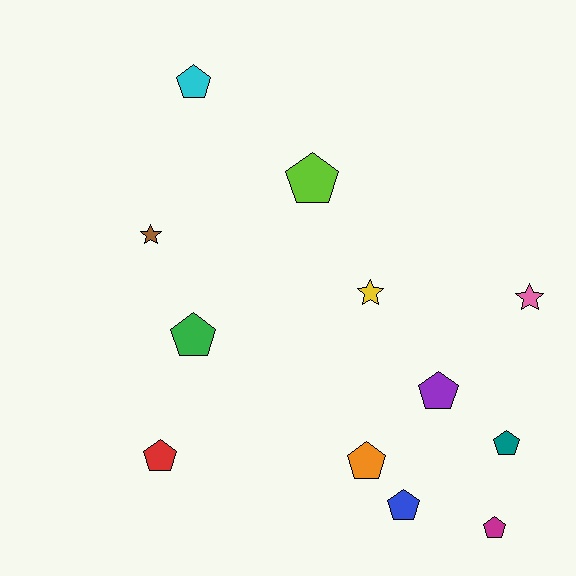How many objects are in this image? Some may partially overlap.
There are 12 objects.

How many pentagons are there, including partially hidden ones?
There are 9 pentagons.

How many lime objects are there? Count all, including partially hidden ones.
There is 1 lime object.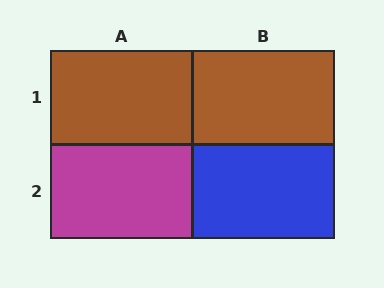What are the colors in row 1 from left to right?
Brown, brown.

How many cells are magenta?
1 cell is magenta.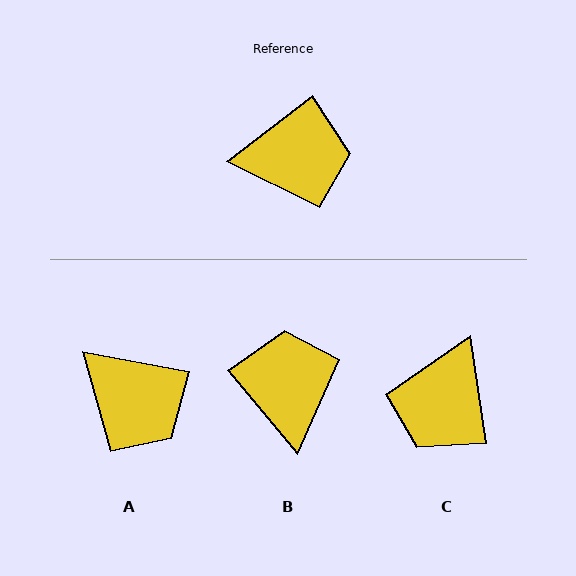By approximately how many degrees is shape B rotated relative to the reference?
Approximately 92 degrees counter-clockwise.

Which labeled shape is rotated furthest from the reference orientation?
C, about 119 degrees away.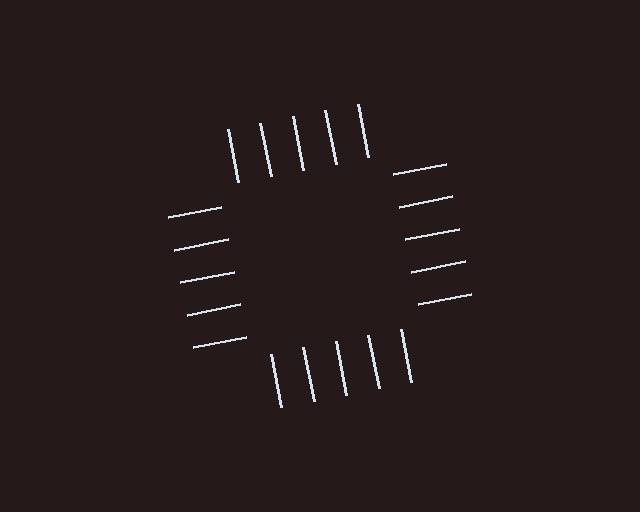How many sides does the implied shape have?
4 sides — the line-ends trace a square.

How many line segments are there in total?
20 — 5 along each of the 4 edges.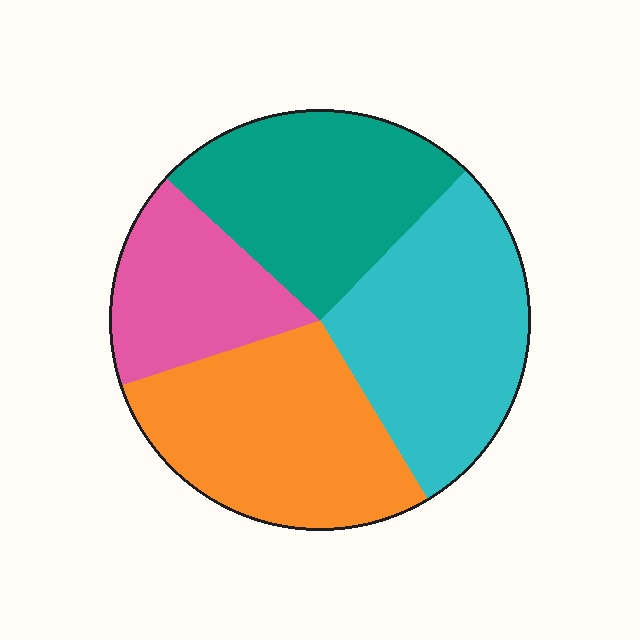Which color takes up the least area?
Pink, at roughly 15%.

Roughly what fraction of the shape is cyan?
Cyan covers about 30% of the shape.